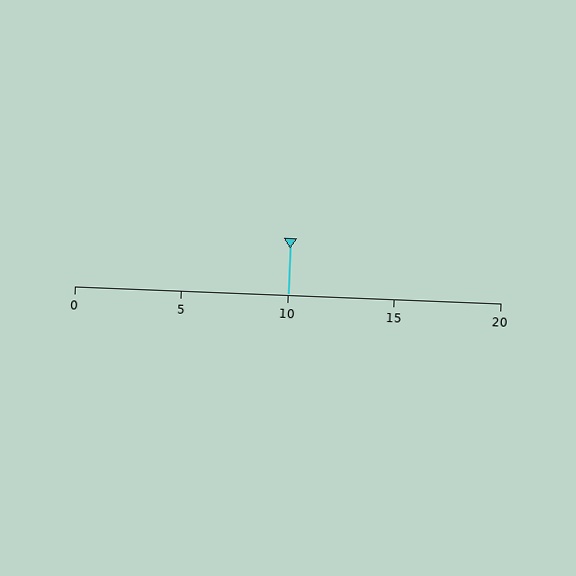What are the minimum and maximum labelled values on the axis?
The axis runs from 0 to 20.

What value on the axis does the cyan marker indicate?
The marker indicates approximately 10.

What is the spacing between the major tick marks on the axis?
The major ticks are spaced 5 apart.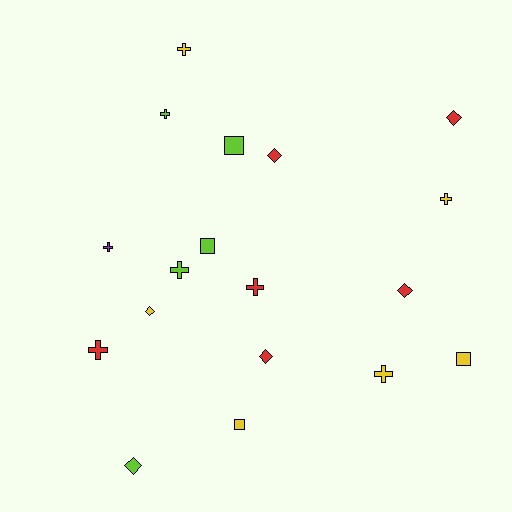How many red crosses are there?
There are 2 red crosses.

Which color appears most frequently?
Yellow, with 6 objects.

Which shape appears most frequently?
Cross, with 8 objects.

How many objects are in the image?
There are 18 objects.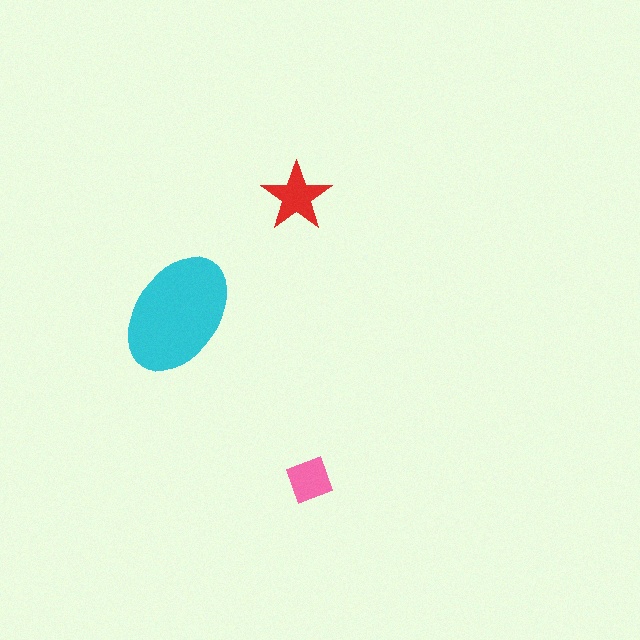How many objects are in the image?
There are 3 objects in the image.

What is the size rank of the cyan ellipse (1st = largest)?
1st.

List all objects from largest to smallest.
The cyan ellipse, the red star, the pink diamond.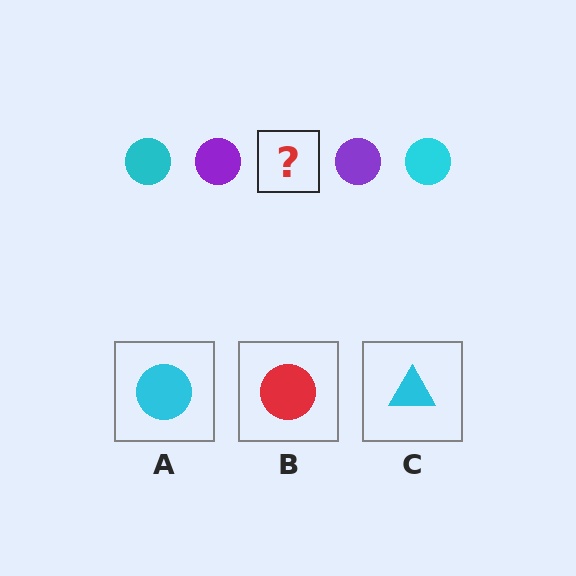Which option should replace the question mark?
Option A.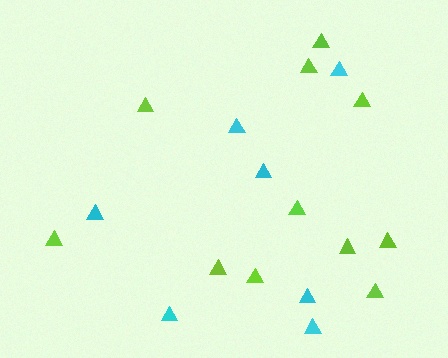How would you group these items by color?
There are 2 groups: one group of lime triangles (11) and one group of cyan triangles (7).